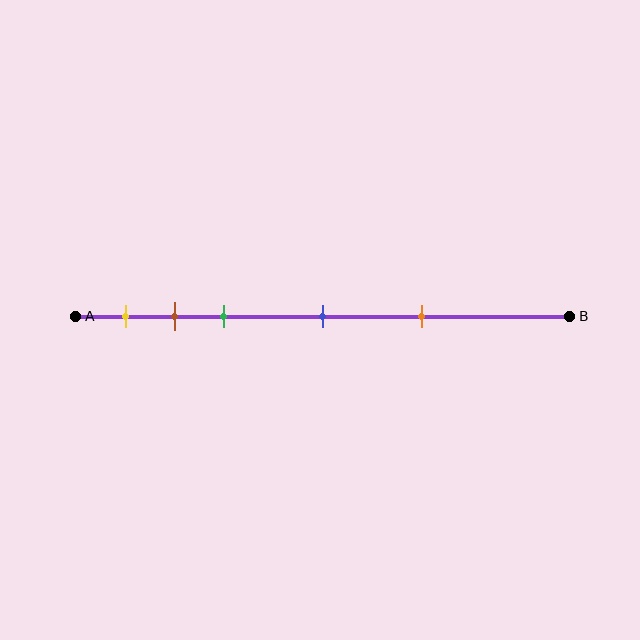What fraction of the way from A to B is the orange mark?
The orange mark is approximately 70% (0.7) of the way from A to B.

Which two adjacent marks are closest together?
The brown and green marks are the closest adjacent pair.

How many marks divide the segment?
There are 5 marks dividing the segment.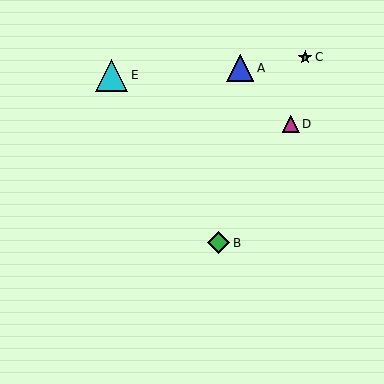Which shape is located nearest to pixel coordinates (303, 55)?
The green star (labeled C) at (305, 57) is nearest to that location.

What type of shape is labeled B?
Shape B is a green diamond.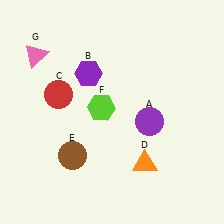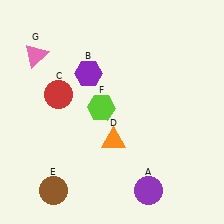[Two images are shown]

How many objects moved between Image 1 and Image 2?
3 objects moved between the two images.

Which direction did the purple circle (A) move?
The purple circle (A) moved down.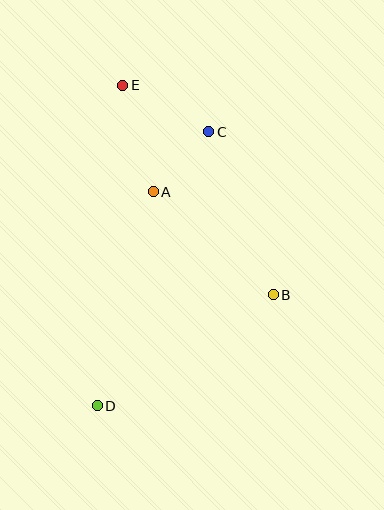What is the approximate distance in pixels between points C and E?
The distance between C and E is approximately 98 pixels.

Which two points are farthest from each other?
Points D and E are farthest from each other.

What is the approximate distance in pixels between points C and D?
The distance between C and D is approximately 296 pixels.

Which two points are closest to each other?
Points A and C are closest to each other.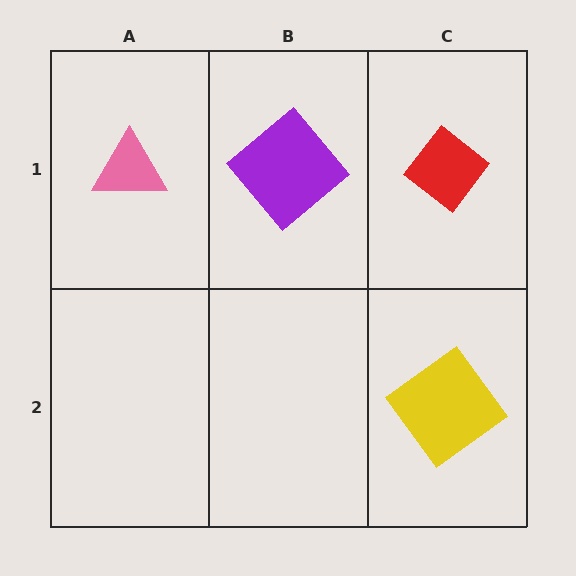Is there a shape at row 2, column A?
No, that cell is empty.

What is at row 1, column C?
A red diamond.